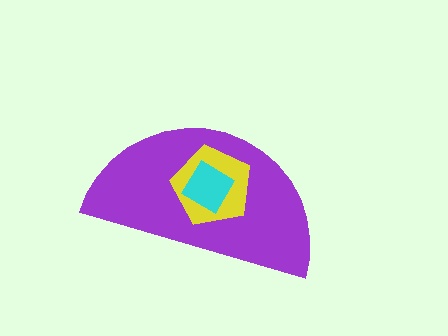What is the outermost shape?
The purple semicircle.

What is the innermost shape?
The cyan diamond.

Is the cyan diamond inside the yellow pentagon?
Yes.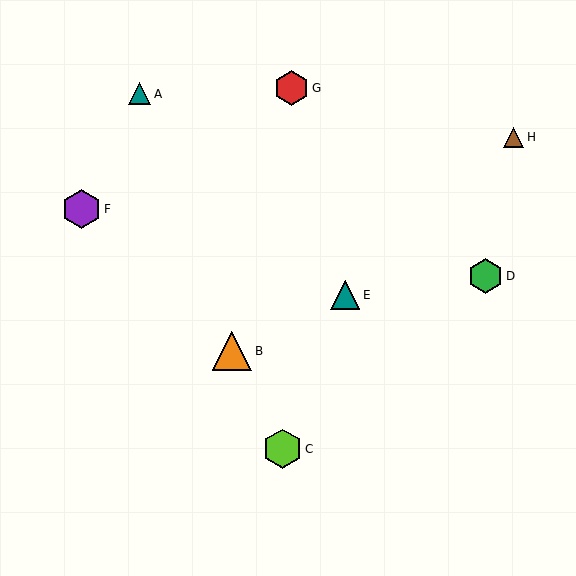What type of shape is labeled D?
Shape D is a green hexagon.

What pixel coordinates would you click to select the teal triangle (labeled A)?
Click at (139, 94) to select the teal triangle A.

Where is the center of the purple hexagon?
The center of the purple hexagon is at (82, 209).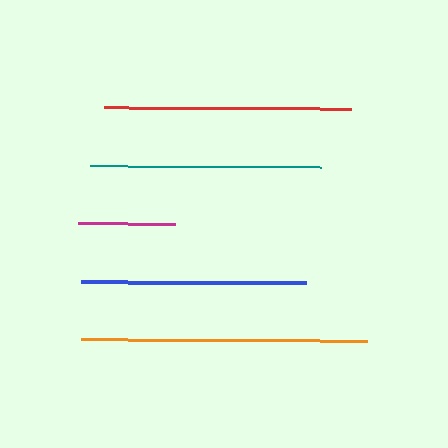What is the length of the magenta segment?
The magenta segment is approximately 97 pixels long.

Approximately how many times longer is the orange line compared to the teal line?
The orange line is approximately 1.2 times the length of the teal line.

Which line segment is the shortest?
The magenta line is the shortest at approximately 97 pixels.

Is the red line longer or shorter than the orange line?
The orange line is longer than the red line.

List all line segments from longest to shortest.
From longest to shortest: orange, red, teal, blue, magenta.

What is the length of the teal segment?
The teal segment is approximately 231 pixels long.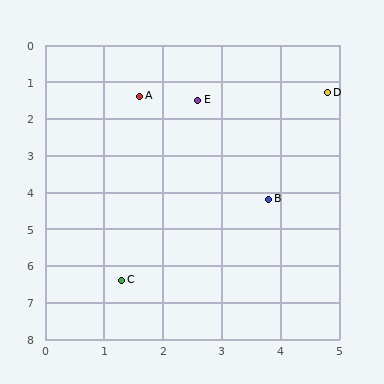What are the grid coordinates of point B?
Point B is at approximately (3.8, 4.2).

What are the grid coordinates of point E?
Point E is at approximately (2.6, 1.5).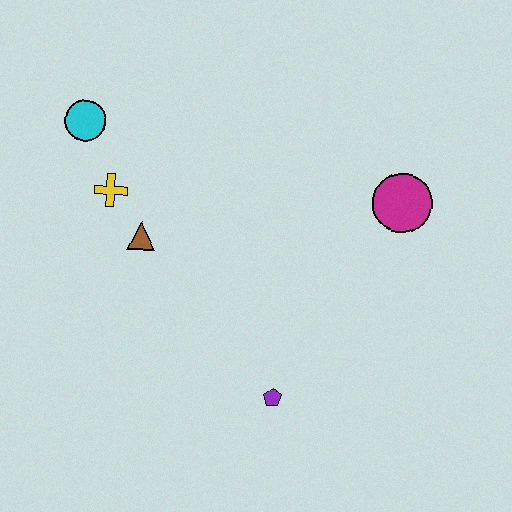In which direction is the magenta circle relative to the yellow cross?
The magenta circle is to the right of the yellow cross.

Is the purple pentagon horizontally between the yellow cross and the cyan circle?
No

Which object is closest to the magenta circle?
The purple pentagon is closest to the magenta circle.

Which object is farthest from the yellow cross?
The magenta circle is farthest from the yellow cross.